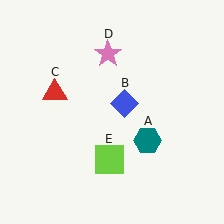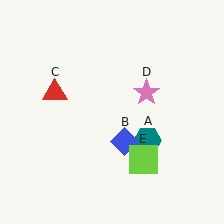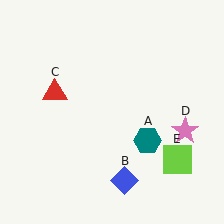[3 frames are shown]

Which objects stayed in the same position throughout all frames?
Teal hexagon (object A) and red triangle (object C) remained stationary.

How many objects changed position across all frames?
3 objects changed position: blue diamond (object B), pink star (object D), lime square (object E).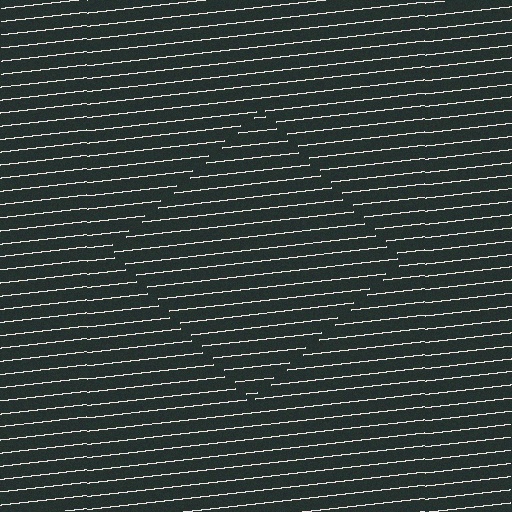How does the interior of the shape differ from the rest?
The interior of the shape contains the same grating, shifted by half a period — the contour is defined by the phase discontinuity where line-ends from the inner and outer gratings abut.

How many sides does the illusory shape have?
4 sides — the line-ends trace a square.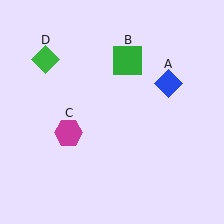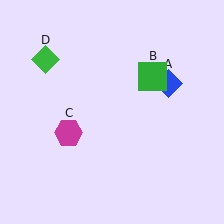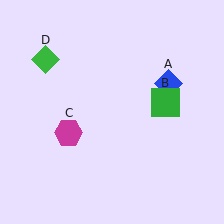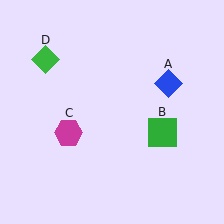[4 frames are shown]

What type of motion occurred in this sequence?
The green square (object B) rotated clockwise around the center of the scene.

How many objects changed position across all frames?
1 object changed position: green square (object B).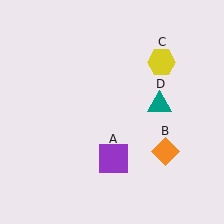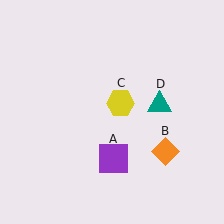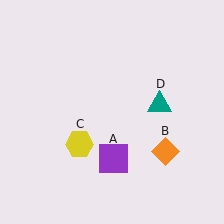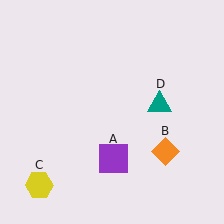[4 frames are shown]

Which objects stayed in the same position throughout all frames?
Purple square (object A) and orange diamond (object B) and teal triangle (object D) remained stationary.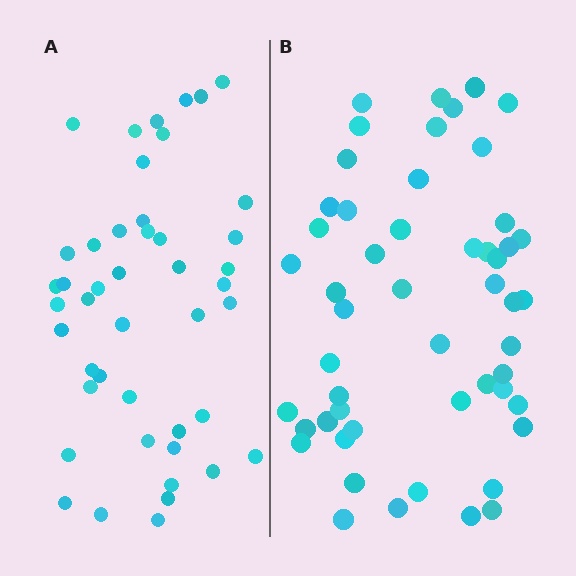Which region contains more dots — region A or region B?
Region B (the right region) has more dots.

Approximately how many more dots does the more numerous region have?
Region B has roughly 8 or so more dots than region A.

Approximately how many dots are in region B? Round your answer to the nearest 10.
About 50 dots. (The exact count is 52, which rounds to 50.)